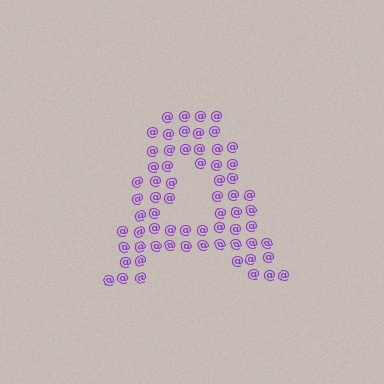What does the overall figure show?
The overall figure shows the letter A.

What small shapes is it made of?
It is made of small at signs.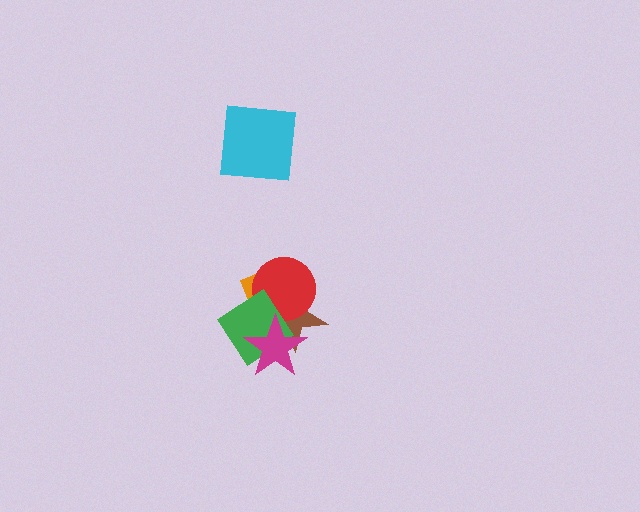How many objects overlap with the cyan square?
0 objects overlap with the cyan square.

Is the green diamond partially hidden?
Yes, it is partially covered by another shape.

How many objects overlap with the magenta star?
3 objects overlap with the magenta star.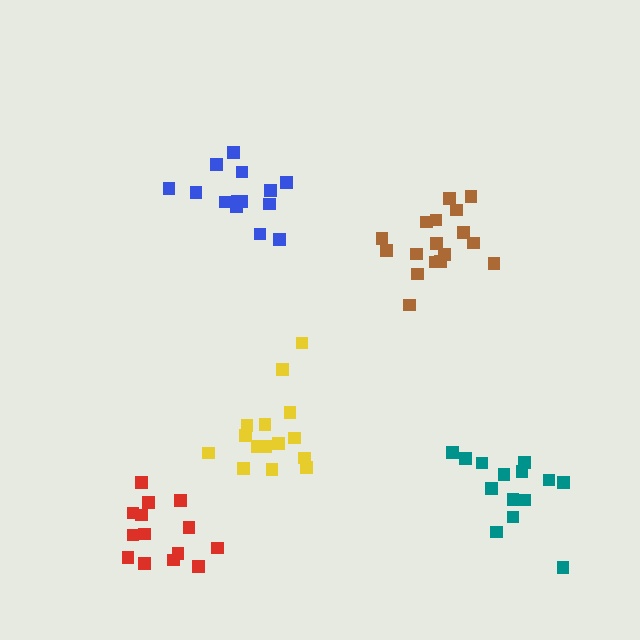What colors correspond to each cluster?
The clusters are colored: teal, brown, blue, red, yellow.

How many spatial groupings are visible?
There are 5 spatial groupings.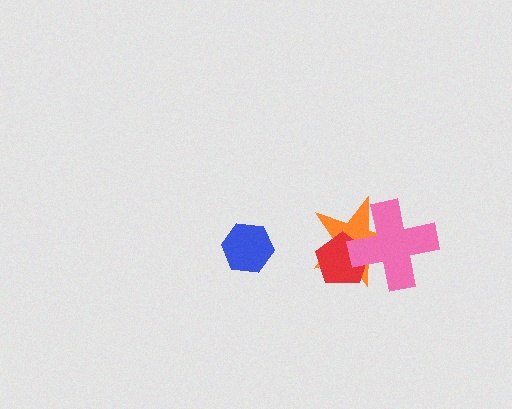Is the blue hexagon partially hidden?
No, no other shape covers it.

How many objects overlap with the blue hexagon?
0 objects overlap with the blue hexagon.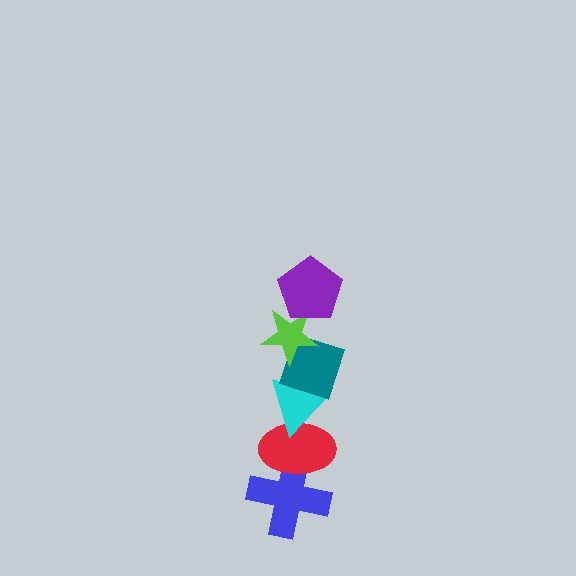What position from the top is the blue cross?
The blue cross is 6th from the top.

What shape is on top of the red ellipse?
The cyan triangle is on top of the red ellipse.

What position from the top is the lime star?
The lime star is 2nd from the top.